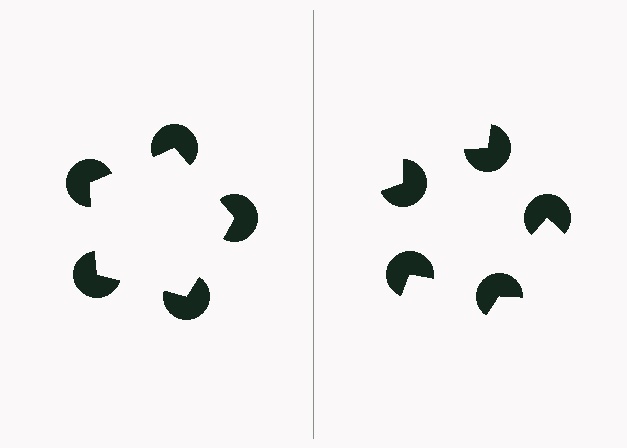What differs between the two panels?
The pac-man discs are positioned identically on both sides; only the wedge orientations differ. On the left they align to a pentagon; on the right they are misaligned.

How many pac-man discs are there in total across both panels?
10 — 5 on each side.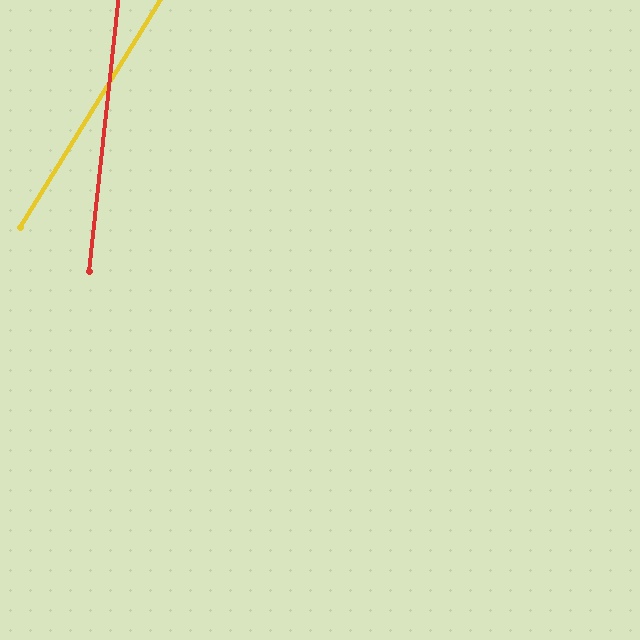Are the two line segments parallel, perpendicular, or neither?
Neither parallel nor perpendicular — they differ by about 25°.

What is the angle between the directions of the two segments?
Approximately 25 degrees.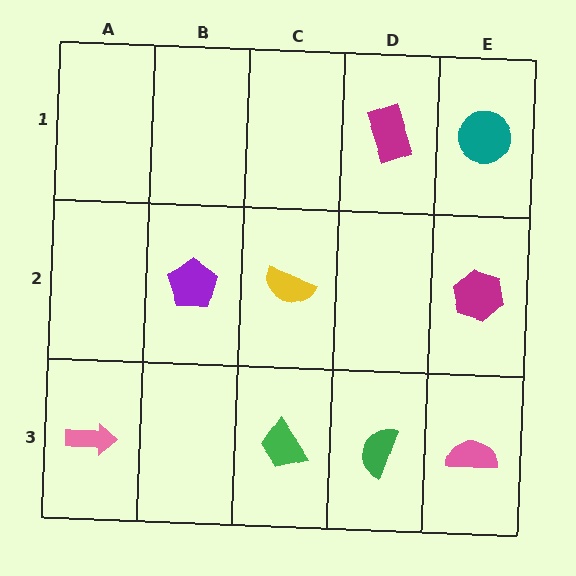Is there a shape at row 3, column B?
No, that cell is empty.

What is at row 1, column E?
A teal circle.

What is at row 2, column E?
A magenta hexagon.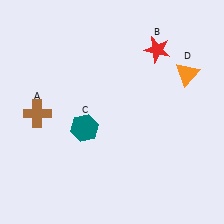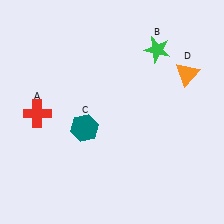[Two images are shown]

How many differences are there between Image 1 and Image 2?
There are 2 differences between the two images.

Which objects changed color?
A changed from brown to red. B changed from red to green.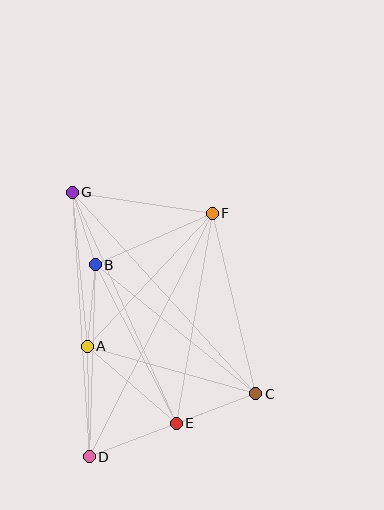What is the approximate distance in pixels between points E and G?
The distance between E and G is approximately 253 pixels.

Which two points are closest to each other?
Points B and G are closest to each other.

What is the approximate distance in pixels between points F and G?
The distance between F and G is approximately 141 pixels.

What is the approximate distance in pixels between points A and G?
The distance between A and G is approximately 155 pixels.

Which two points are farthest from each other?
Points D and F are farthest from each other.